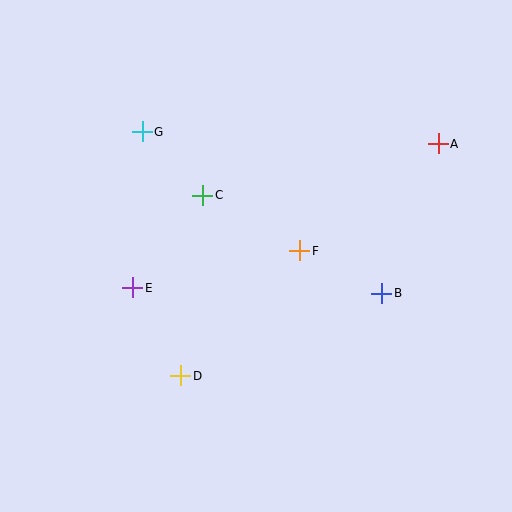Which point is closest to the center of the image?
Point F at (300, 251) is closest to the center.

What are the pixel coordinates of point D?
Point D is at (181, 376).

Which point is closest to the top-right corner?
Point A is closest to the top-right corner.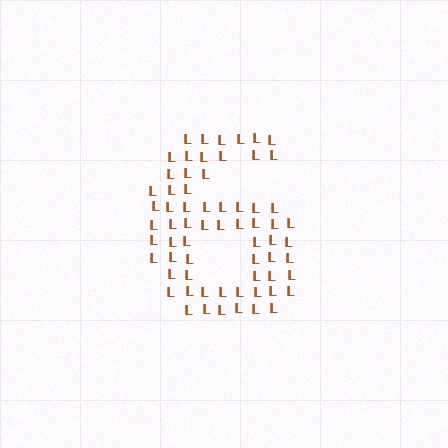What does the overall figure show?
The overall figure shows the digit 6.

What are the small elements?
The small elements are letter L's.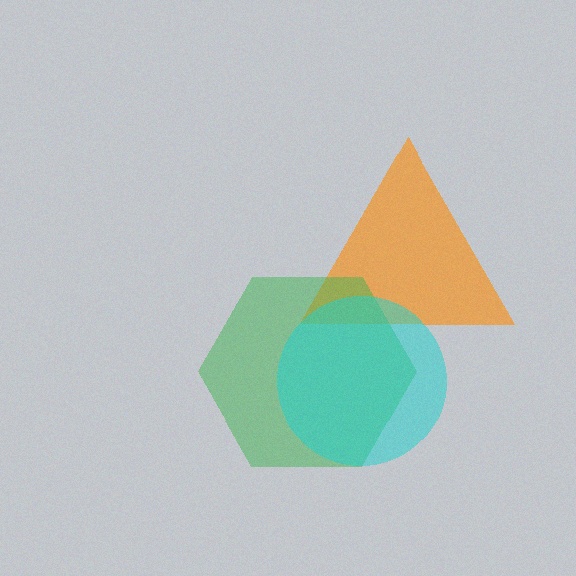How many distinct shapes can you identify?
There are 3 distinct shapes: an orange triangle, a green hexagon, a cyan circle.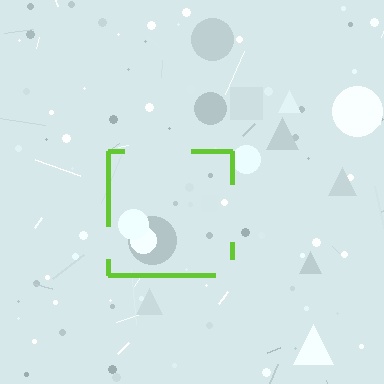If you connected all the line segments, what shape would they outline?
They would outline a square.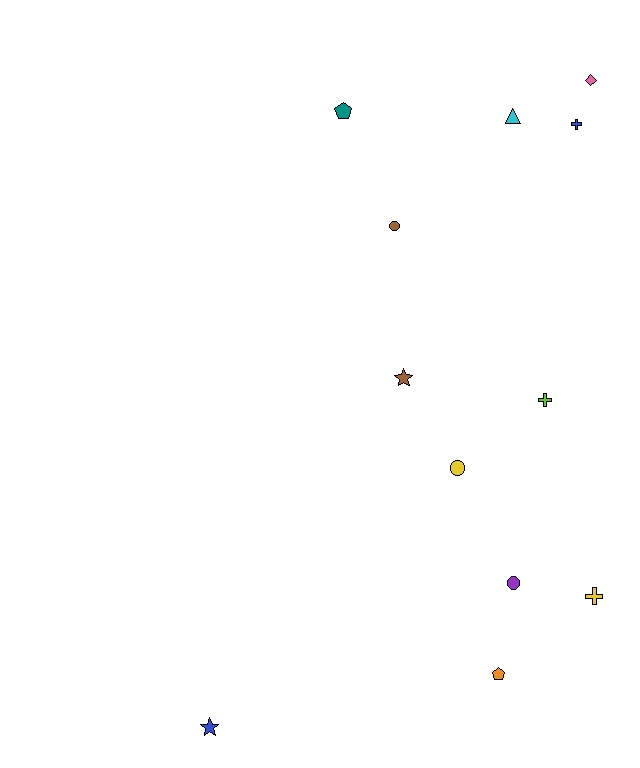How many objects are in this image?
There are 12 objects.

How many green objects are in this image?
There are no green objects.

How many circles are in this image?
There are 3 circles.